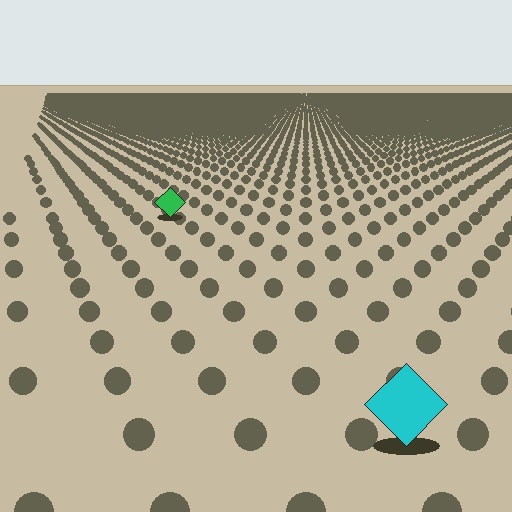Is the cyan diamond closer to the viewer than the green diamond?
Yes. The cyan diamond is closer — you can tell from the texture gradient: the ground texture is coarser near it.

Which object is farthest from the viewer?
The green diamond is farthest from the viewer. It appears smaller and the ground texture around it is denser.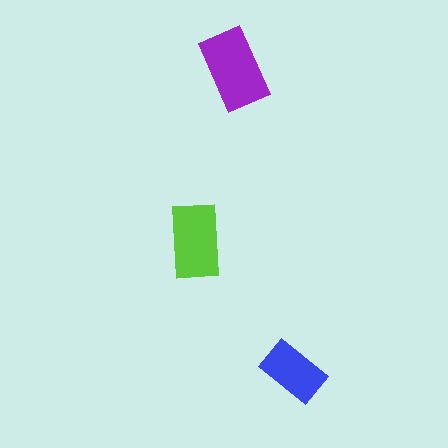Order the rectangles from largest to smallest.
the purple one, the lime one, the blue one.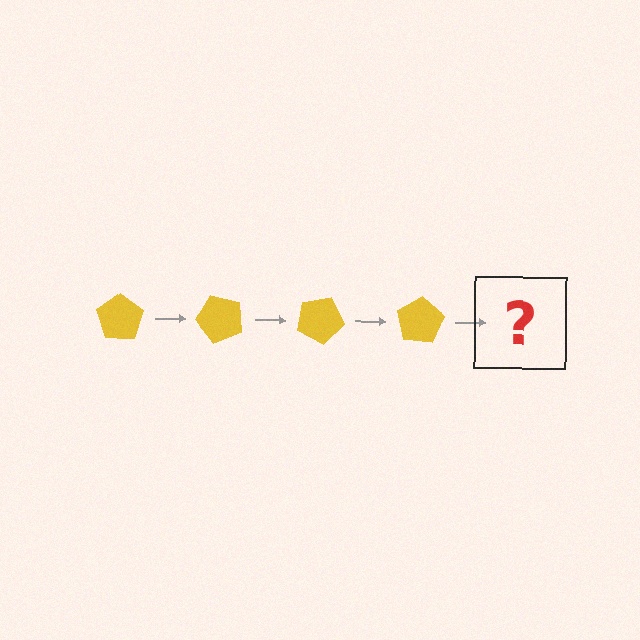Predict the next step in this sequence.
The next step is a yellow pentagon rotated 200 degrees.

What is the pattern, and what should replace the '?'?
The pattern is that the pentagon rotates 50 degrees each step. The '?' should be a yellow pentagon rotated 200 degrees.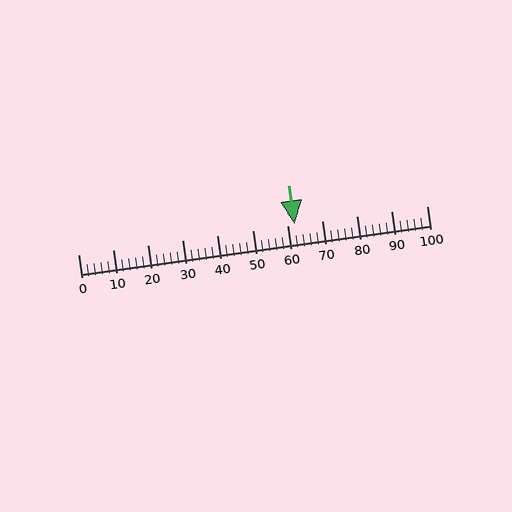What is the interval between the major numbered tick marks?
The major tick marks are spaced 10 units apart.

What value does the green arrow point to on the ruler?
The green arrow points to approximately 62.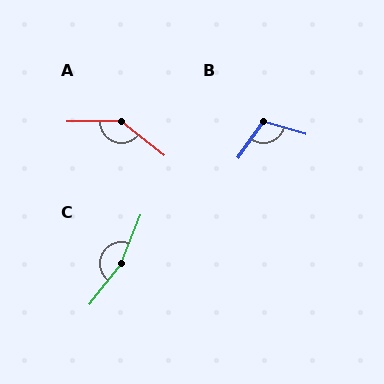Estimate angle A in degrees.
Approximately 141 degrees.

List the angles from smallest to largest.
B (108°), A (141°), C (164°).